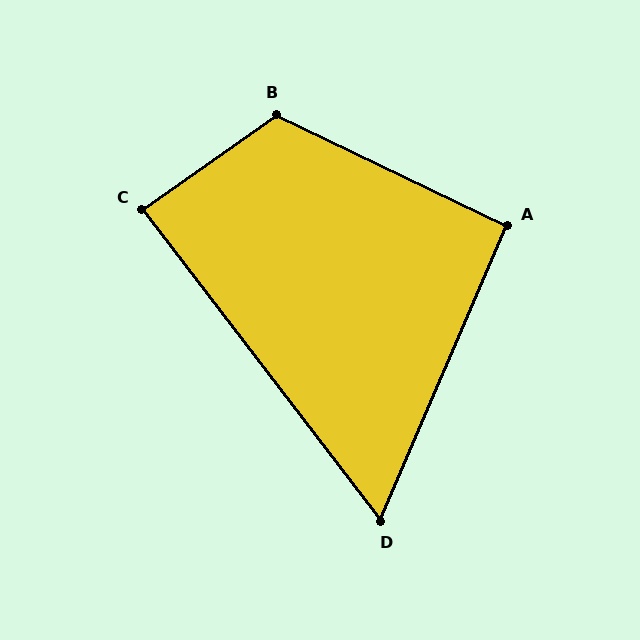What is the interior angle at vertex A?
Approximately 92 degrees (approximately right).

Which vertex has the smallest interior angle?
D, at approximately 61 degrees.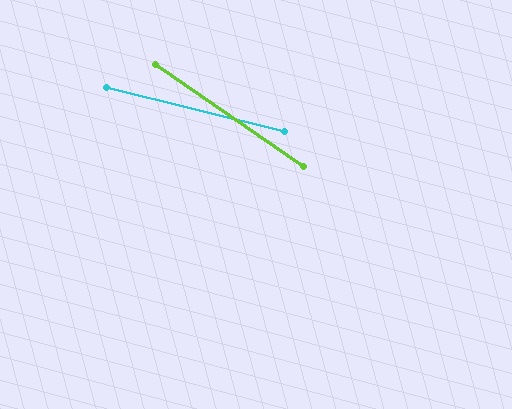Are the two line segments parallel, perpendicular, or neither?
Neither parallel nor perpendicular — they differ by about 21°.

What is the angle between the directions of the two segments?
Approximately 21 degrees.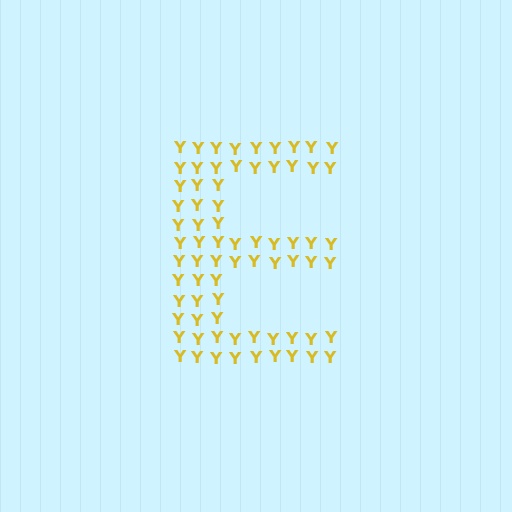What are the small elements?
The small elements are letter Y's.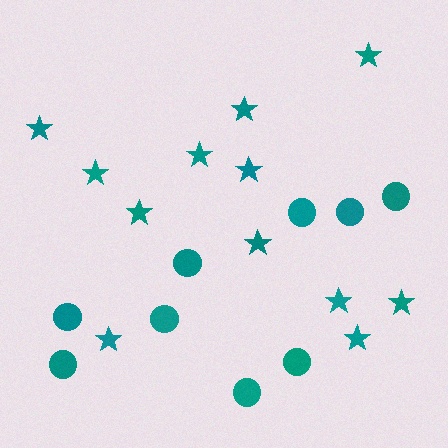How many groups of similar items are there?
There are 2 groups: one group of circles (9) and one group of stars (12).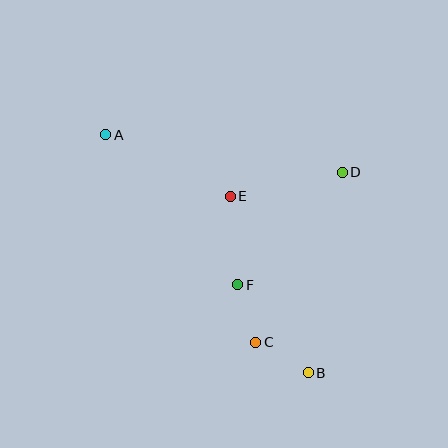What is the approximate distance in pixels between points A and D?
The distance between A and D is approximately 239 pixels.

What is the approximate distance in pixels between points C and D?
The distance between C and D is approximately 191 pixels.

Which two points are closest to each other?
Points C and F are closest to each other.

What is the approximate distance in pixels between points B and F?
The distance between B and F is approximately 113 pixels.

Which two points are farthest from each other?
Points A and B are farthest from each other.